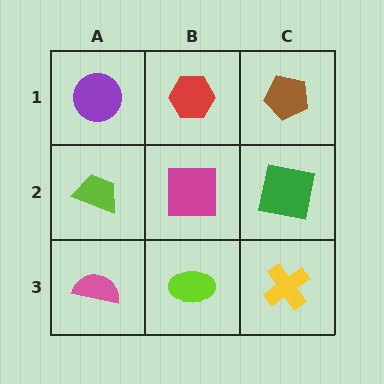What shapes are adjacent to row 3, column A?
A lime trapezoid (row 2, column A), a lime ellipse (row 3, column B).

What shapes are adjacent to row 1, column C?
A green square (row 2, column C), a red hexagon (row 1, column B).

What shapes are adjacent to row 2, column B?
A red hexagon (row 1, column B), a lime ellipse (row 3, column B), a lime trapezoid (row 2, column A), a green square (row 2, column C).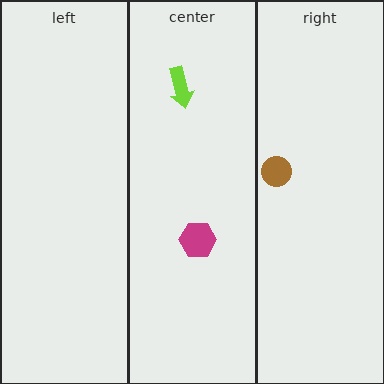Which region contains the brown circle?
The right region.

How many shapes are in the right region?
1.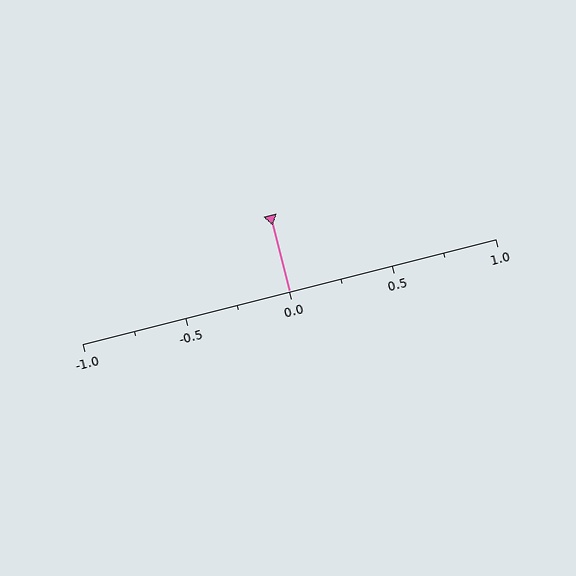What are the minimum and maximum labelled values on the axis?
The axis runs from -1.0 to 1.0.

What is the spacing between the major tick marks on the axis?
The major ticks are spaced 0.5 apart.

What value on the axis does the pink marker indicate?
The marker indicates approximately 0.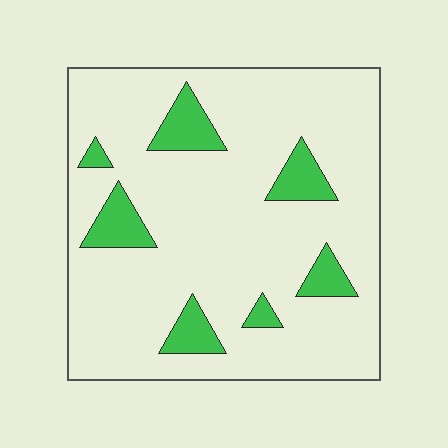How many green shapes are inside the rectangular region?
7.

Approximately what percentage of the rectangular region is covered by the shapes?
Approximately 15%.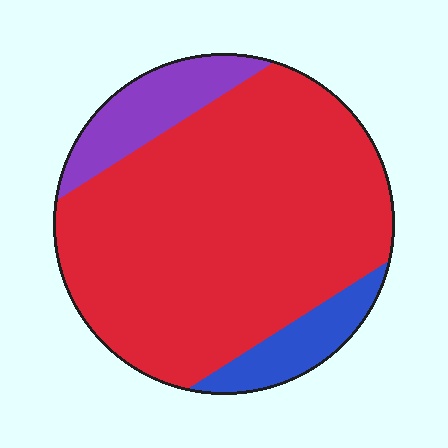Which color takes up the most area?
Red, at roughly 80%.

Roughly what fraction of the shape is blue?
Blue covers 9% of the shape.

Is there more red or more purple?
Red.